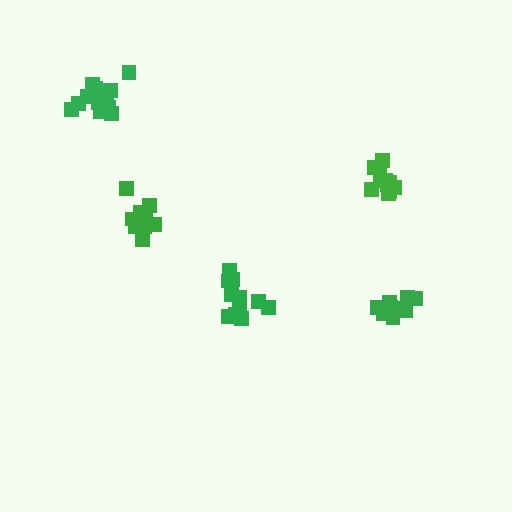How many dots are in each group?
Group 1: 11 dots, Group 2: 10 dots, Group 3: 12 dots, Group 4: 11 dots, Group 5: 10 dots (54 total).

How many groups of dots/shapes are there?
There are 5 groups.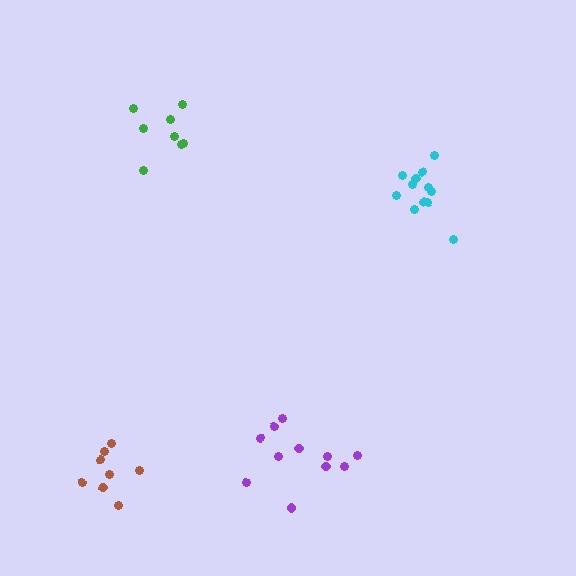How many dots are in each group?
Group 1: 8 dots, Group 2: 12 dots, Group 3: 11 dots, Group 4: 8 dots (39 total).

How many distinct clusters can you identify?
There are 4 distinct clusters.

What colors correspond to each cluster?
The clusters are colored: brown, cyan, purple, green.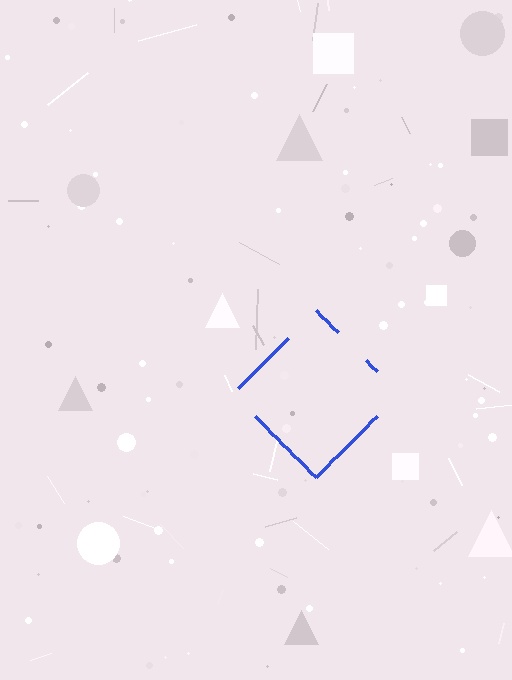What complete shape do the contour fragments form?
The contour fragments form a diamond.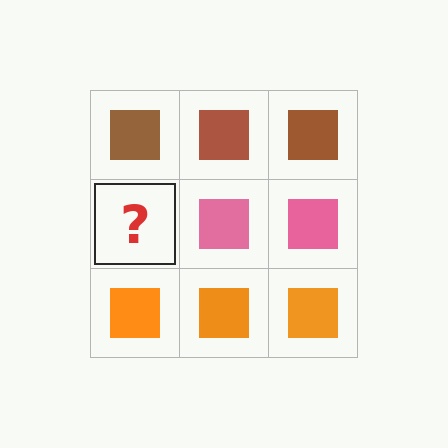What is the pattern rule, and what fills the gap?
The rule is that each row has a consistent color. The gap should be filled with a pink square.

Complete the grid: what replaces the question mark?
The question mark should be replaced with a pink square.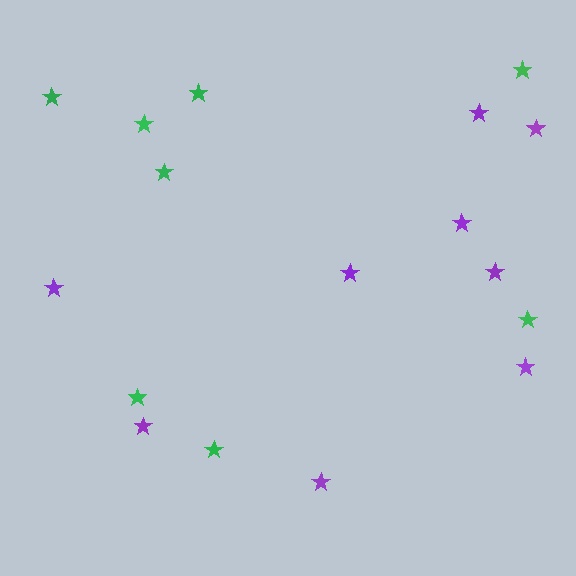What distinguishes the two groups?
There are 2 groups: one group of green stars (8) and one group of purple stars (9).